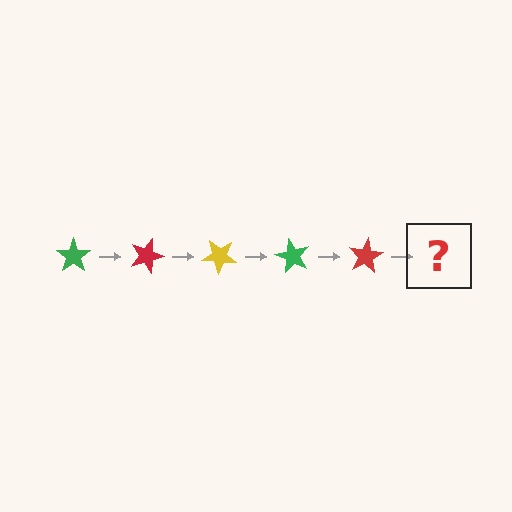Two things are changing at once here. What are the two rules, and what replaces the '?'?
The two rules are that it rotates 20 degrees each step and the color cycles through green, red, and yellow. The '?' should be a yellow star, rotated 100 degrees from the start.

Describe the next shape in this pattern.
It should be a yellow star, rotated 100 degrees from the start.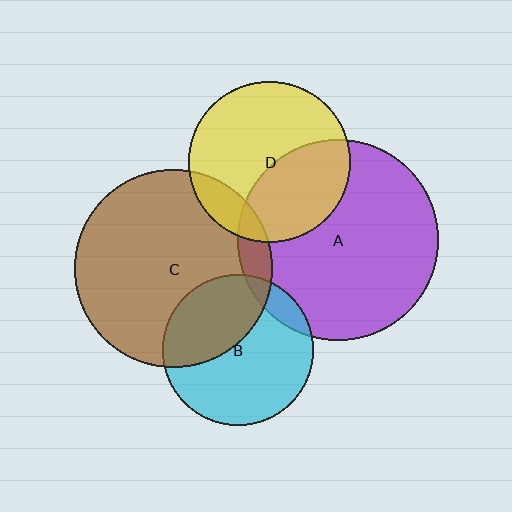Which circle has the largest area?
Circle A (purple).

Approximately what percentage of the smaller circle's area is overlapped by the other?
Approximately 15%.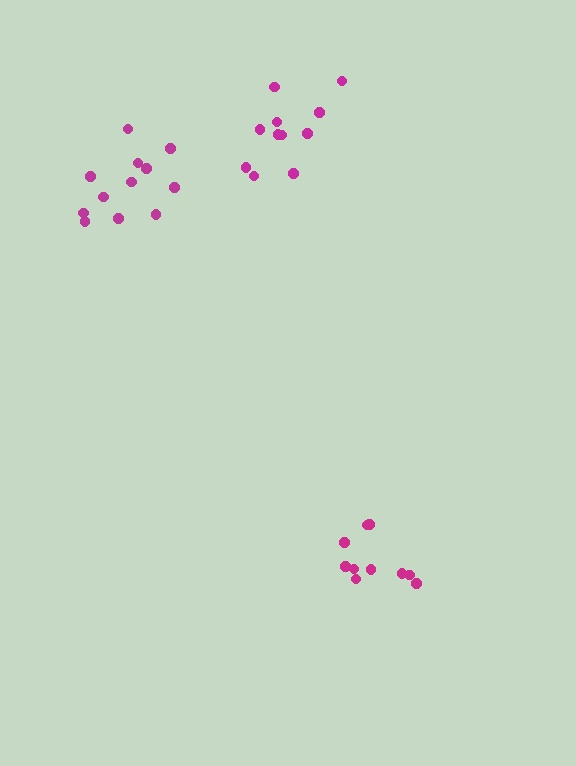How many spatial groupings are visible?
There are 3 spatial groupings.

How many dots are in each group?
Group 1: 10 dots, Group 2: 11 dots, Group 3: 12 dots (33 total).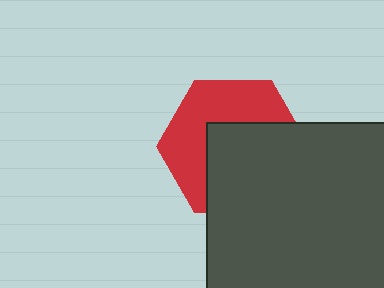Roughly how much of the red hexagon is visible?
About half of it is visible (roughly 47%).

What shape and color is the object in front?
The object in front is a dark gray square.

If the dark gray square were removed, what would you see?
You would see the complete red hexagon.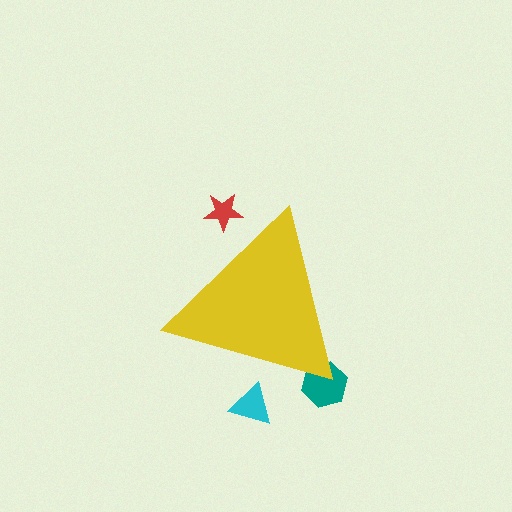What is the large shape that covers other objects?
A yellow triangle.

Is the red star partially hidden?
Yes, the red star is partially hidden behind the yellow triangle.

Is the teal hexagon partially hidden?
Yes, the teal hexagon is partially hidden behind the yellow triangle.